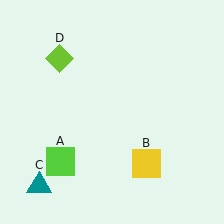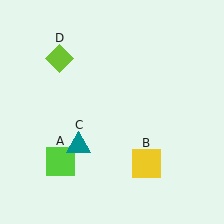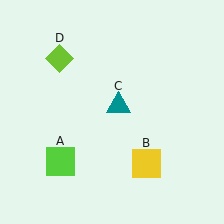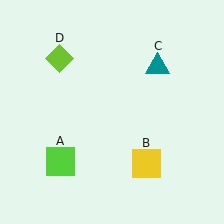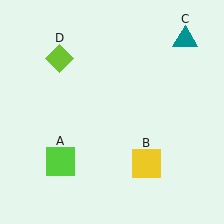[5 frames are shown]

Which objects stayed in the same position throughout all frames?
Lime square (object A) and yellow square (object B) and lime diamond (object D) remained stationary.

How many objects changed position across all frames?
1 object changed position: teal triangle (object C).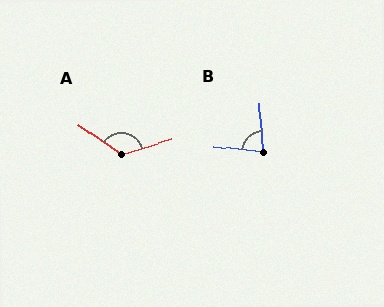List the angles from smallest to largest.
B (80°), A (128°).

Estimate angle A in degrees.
Approximately 128 degrees.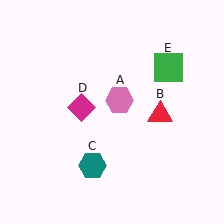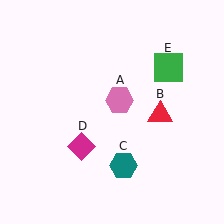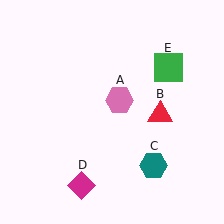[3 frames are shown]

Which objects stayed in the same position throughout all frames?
Pink hexagon (object A) and red triangle (object B) and green square (object E) remained stationary.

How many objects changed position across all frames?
2 objects changed position: teal hexagon (object C), magenta diamond (object D).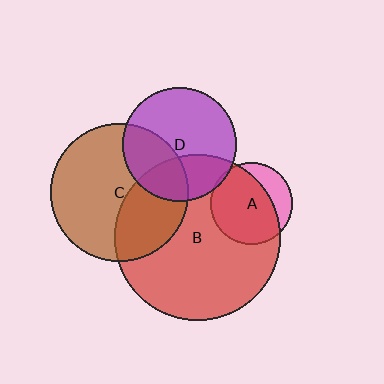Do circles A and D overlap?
Yes.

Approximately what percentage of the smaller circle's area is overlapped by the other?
Approximately 5%.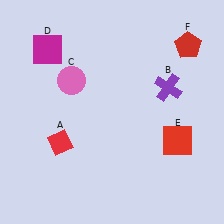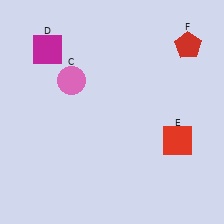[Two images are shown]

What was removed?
The purple cross (B), the red diamond (A) were removed in Image 2.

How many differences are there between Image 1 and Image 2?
There are 2 differences between the two images.